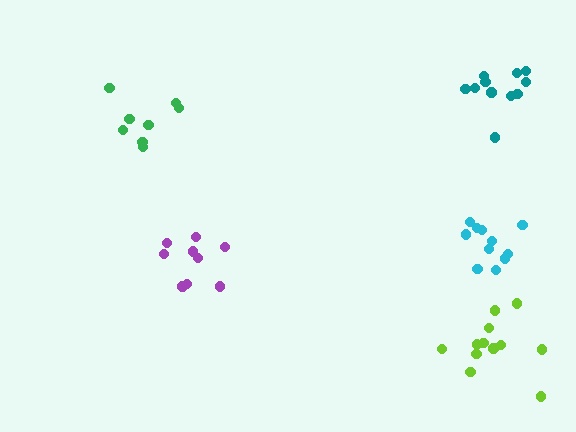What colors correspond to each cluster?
The clusters are colored: purple, teal, lime, green, cyan.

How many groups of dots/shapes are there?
There are 5 groups.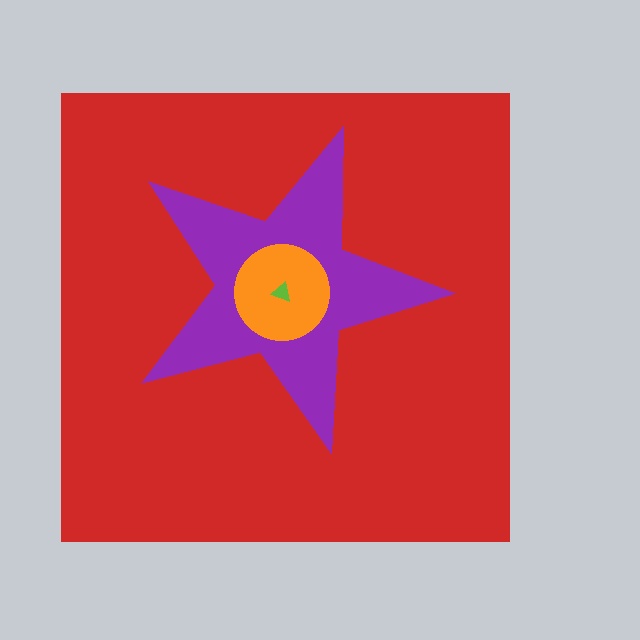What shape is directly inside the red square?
The purple star.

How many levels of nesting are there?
4.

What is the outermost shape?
The red square.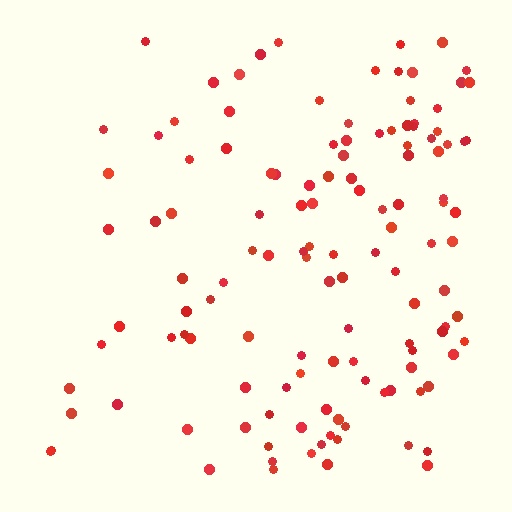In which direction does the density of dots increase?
From left to right, with the right side densest.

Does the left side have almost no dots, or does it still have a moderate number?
Still a moderate number, just noticeably fewer than the right.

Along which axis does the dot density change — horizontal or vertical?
Horizontal.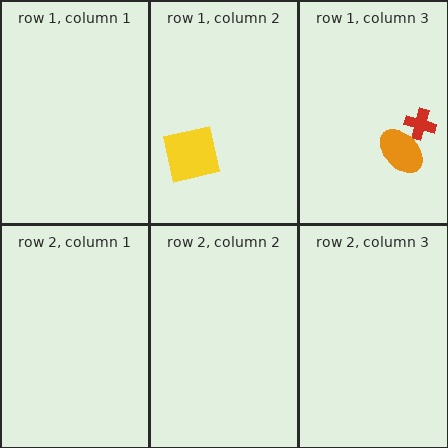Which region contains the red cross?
The row 1, column 3 region.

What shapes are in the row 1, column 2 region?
The yellow square.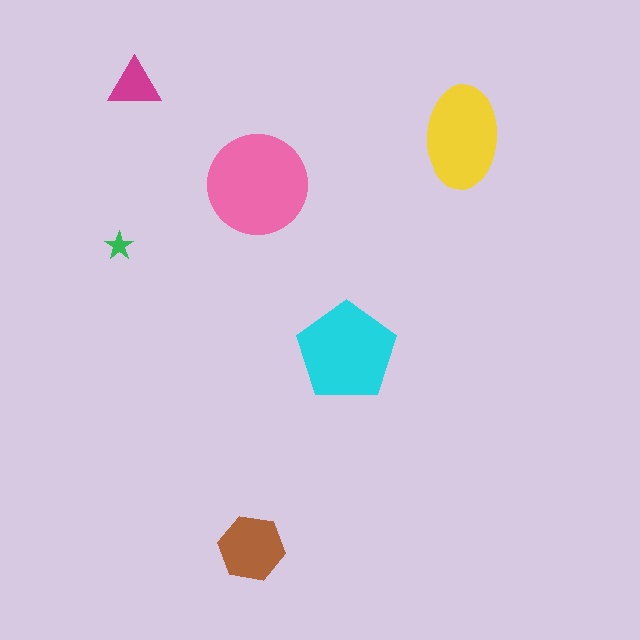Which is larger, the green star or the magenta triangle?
The magenta triangle.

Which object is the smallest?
The green star.